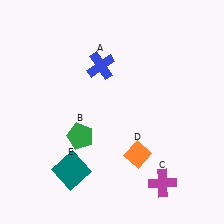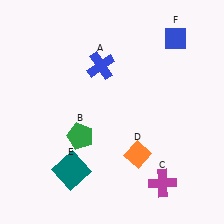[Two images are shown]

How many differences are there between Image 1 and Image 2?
There is 1 difference between the two images.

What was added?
A blue diamond (F) was added in Image 2.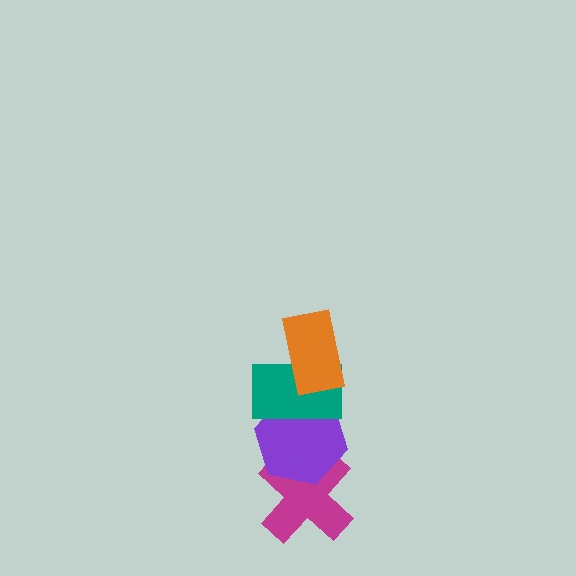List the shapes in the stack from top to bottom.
From top to bottom: the orange rectangle, the teal rectangle, the purple hexagon, the magenta cross.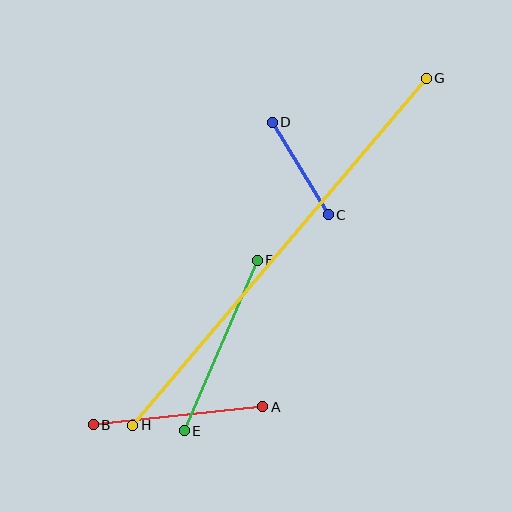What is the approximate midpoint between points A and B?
The midpoint is at approximately (178, 416) pixels.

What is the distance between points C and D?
The distance is approximately 108 pixels.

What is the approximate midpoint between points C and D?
The midpoint is at approximately (300, 168) pixels.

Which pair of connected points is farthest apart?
Points G and H are farthest apart.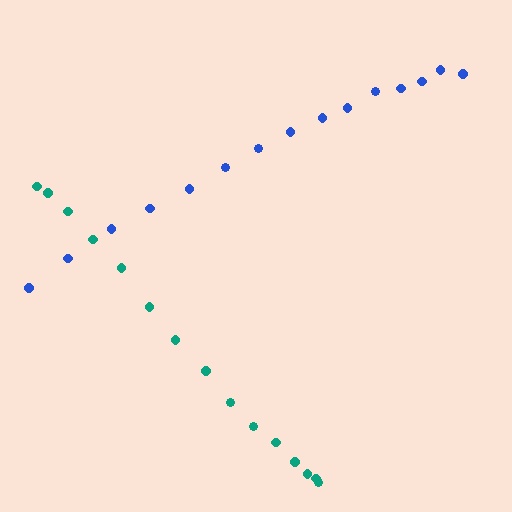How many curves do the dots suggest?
There are 2 distinct paths.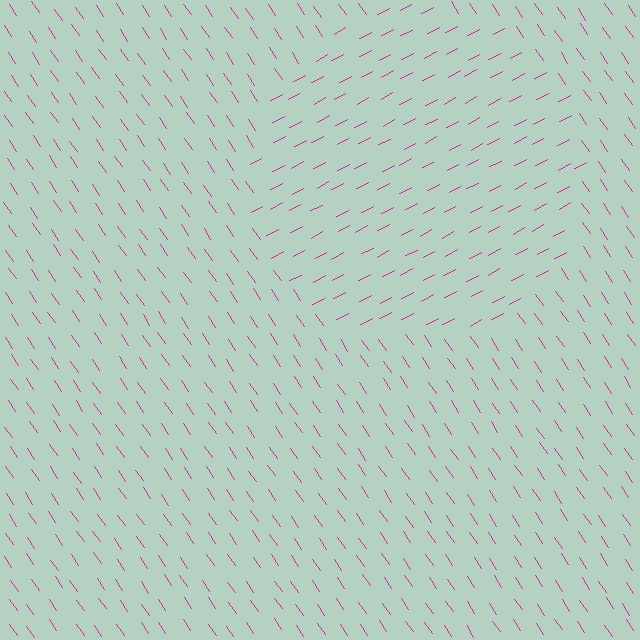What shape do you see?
I see a circle.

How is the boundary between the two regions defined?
The boundary is defined purely by a change in line orientation (approximately 84 degrees difference). All lines are the same color and thickness.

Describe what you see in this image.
The image is filled with small magenta line segments. A circle region in the image has lines oriented differently from the surrounding lines, creating a visible texture boundary.